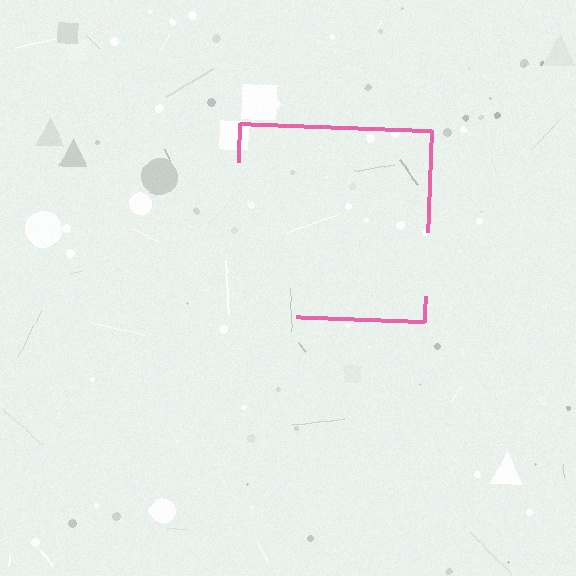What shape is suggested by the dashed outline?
The dashed outline suggests a square.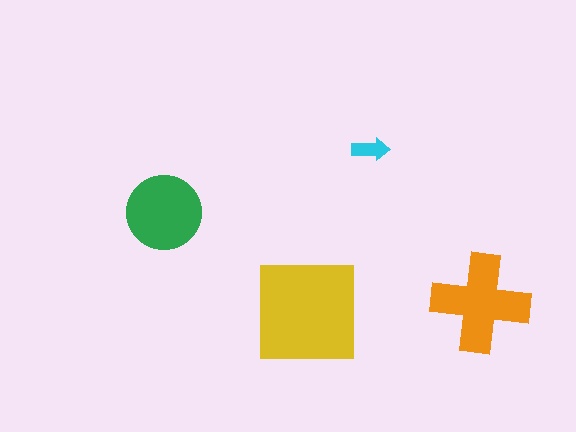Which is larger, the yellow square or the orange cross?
The yellow square.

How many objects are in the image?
There are 4 objects in the image.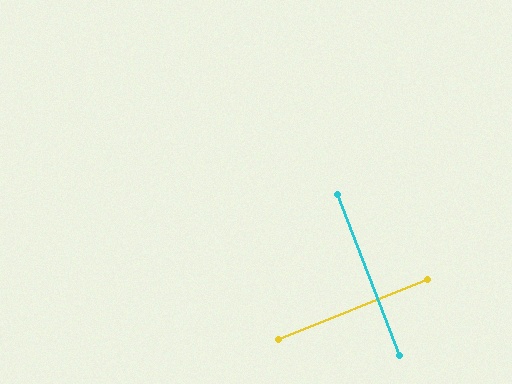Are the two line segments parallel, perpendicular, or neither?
Perpendicular — they meet at approximately 89°.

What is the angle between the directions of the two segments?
Approximately 89 degrees.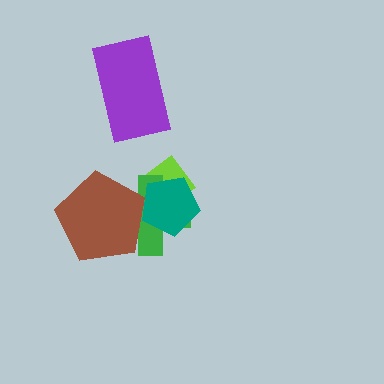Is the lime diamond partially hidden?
Yes, it is partially covered by another shape.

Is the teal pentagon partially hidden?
Yes, it is partially covered by another shape.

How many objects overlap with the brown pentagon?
2 objects overlap with the brown pentagon.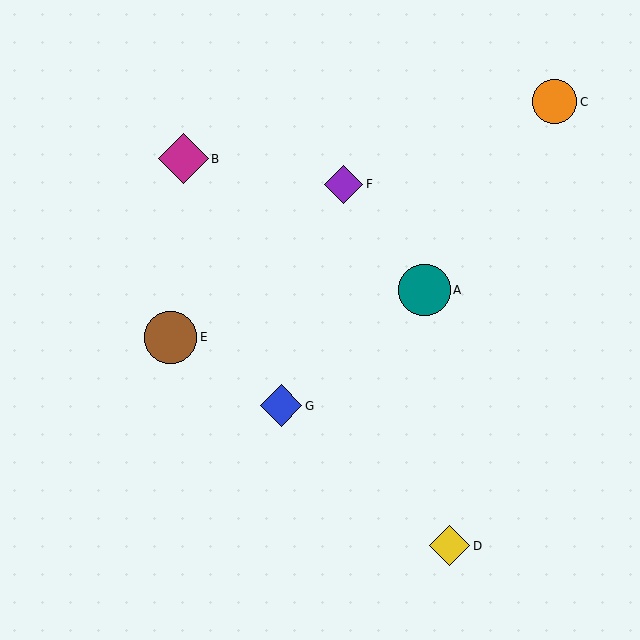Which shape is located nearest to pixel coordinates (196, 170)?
The magenta diamond (labeled B) at (183, 159) is nearest to that location.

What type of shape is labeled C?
Shape C is an orange circle.